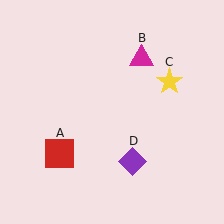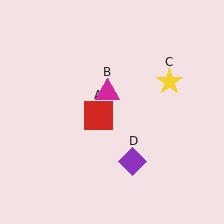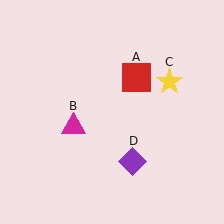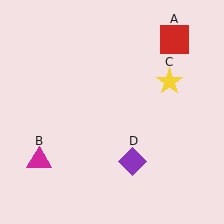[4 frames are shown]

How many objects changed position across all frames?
2 objects changed position: red square (object A), magenta triangle (object B).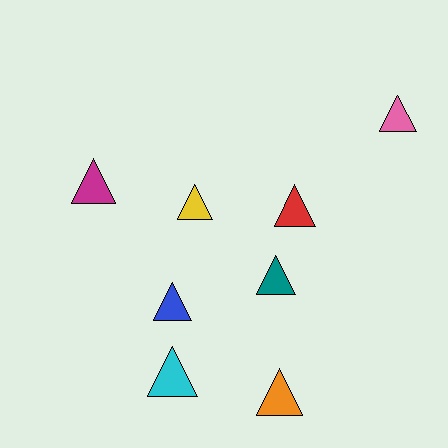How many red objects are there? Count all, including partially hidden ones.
There is 1 red object.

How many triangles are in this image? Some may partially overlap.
There are 8 triangles.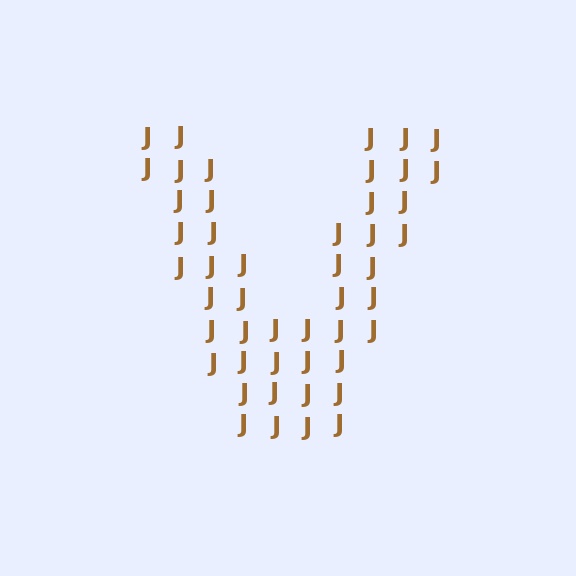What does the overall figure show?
The overall figure shows the letter V.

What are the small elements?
The small elements are letter J's.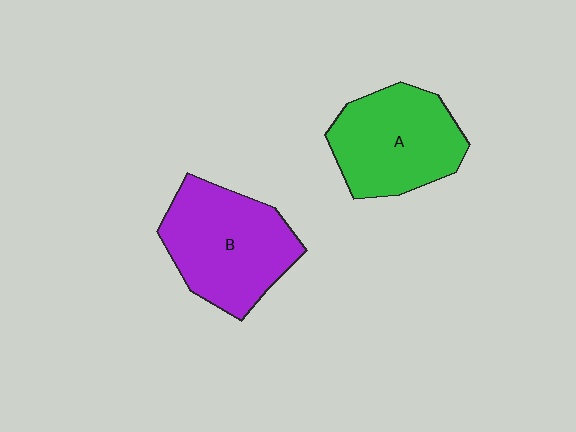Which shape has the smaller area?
Shape A (green).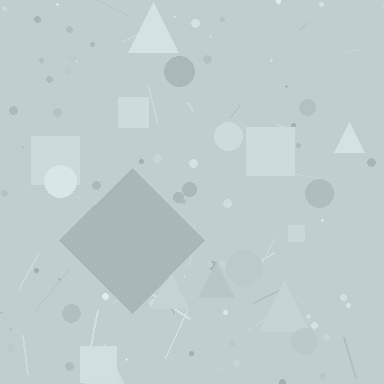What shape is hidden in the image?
A diamond is hidden in the image.